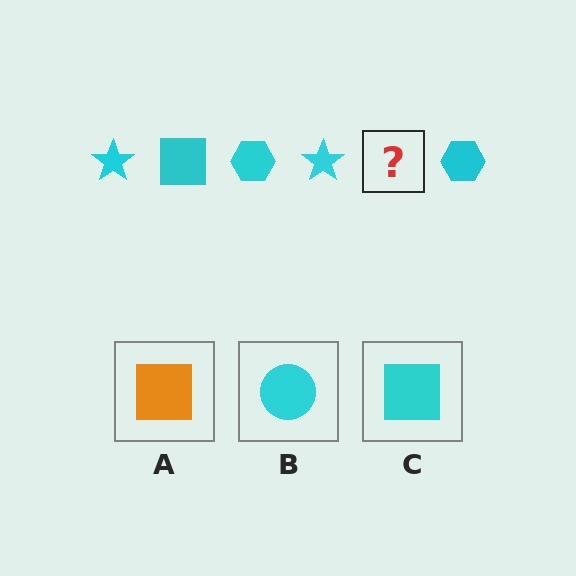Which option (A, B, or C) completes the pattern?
C.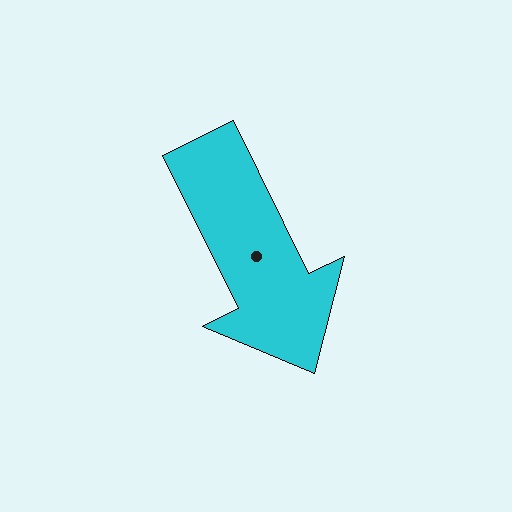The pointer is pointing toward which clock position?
Roughly 5 o'clock.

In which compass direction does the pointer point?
Southeast.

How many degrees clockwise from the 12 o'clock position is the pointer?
Approximately 154 degrees.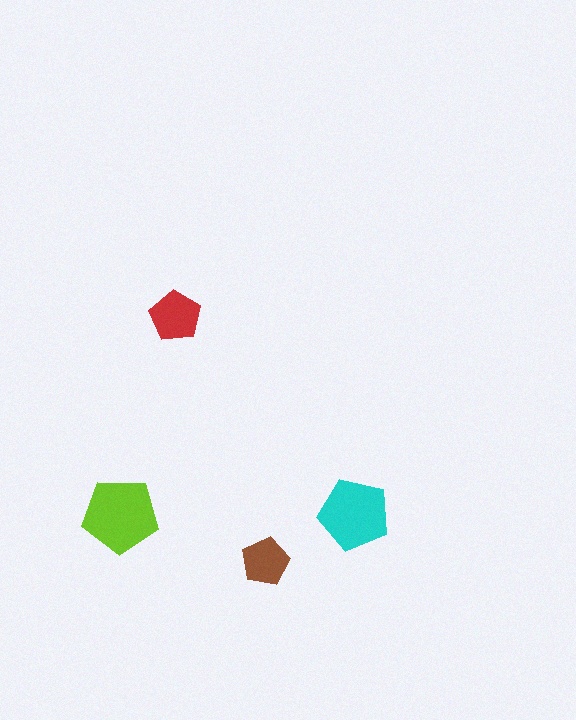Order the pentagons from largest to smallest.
the lime one, the cyan one, the red one, the brown one.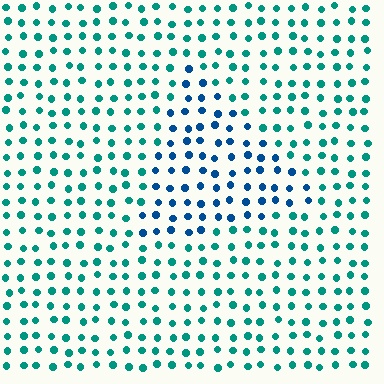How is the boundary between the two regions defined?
The boundary is defined purely by a slight shift in hue (about 38 degrees). Spacing, size, and orientation are identical on both sides.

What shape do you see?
I see a triangle.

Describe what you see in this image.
The image is filled with small teal elements in a uniform arrangement. A triangle-shaped region is visible where the elements are tinted to a slightly different hue, forming a subtle color boundary.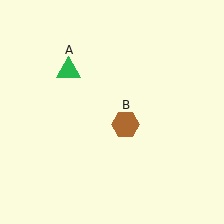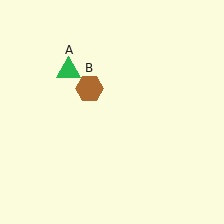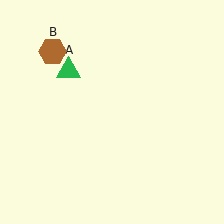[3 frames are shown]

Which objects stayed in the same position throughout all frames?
Green triangle (object A) remained stationary.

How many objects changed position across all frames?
1 object changed position: brown hexagon (object B).